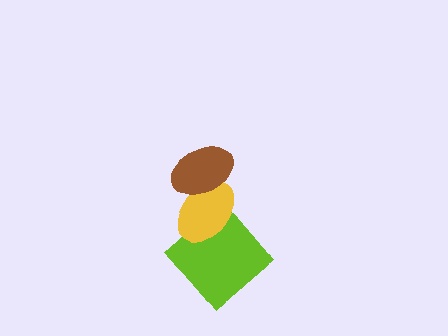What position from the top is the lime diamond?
The lime diamond is 3rd from the top.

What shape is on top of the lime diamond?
The yellow ellipse is on top of the lime diamond.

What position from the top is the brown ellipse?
The brown ellipse is 1st from the top.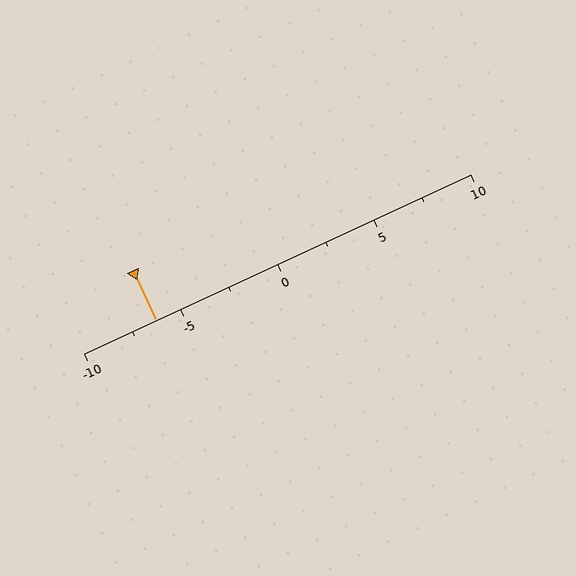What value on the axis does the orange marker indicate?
The marker indicates approximately -6.2.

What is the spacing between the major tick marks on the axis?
The major ticks are spaced 5 apart.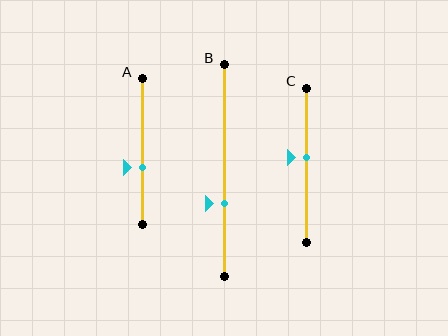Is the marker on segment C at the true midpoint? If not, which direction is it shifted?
No, the marker on segment C is shifted upward by about 5% of the segment length.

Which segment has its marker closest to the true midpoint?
Segment C has its marker closest to the true midpoint.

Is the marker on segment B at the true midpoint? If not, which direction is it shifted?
No, the marker on segment B is shifted downward by about 16% of the segment length.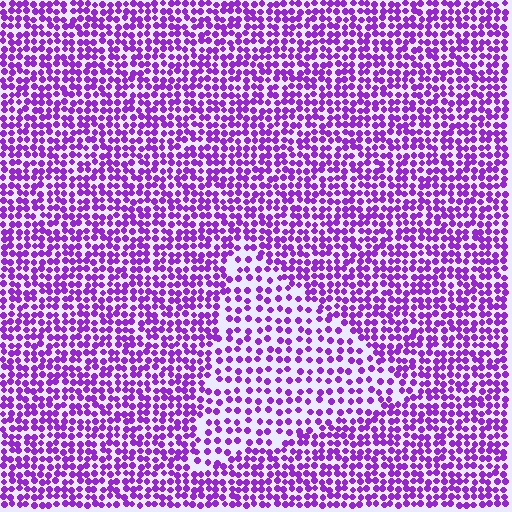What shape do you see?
I see a triangle.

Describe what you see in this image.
The image contains small purple elements arranged at two different densities. A triangle-shaped region is visible where the elements are less densely packed than the surrounding area.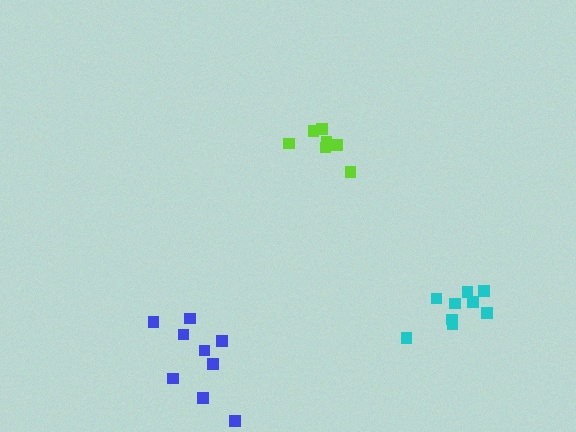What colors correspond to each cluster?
The clusters are colored: lime, blue, cyan.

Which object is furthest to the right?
The cyan cluster is rightmost.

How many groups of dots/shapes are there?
There are 3 groups.